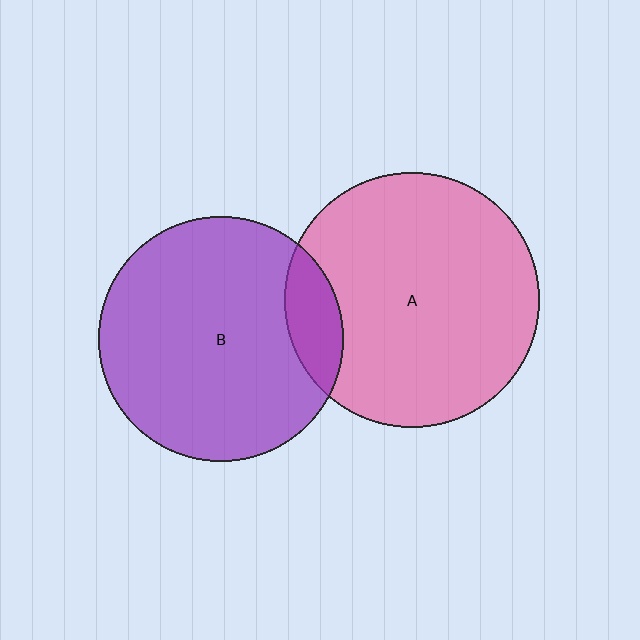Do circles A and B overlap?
Yes.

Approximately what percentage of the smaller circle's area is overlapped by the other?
Approximately 10%.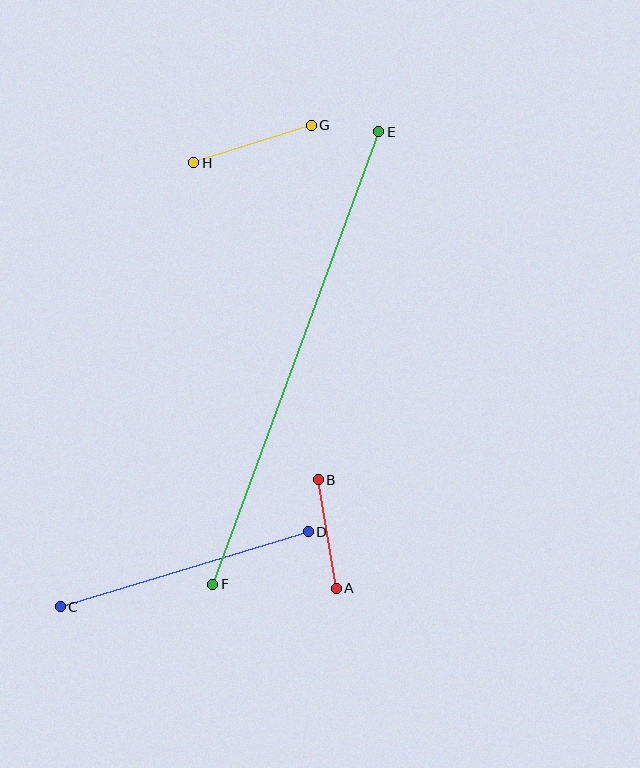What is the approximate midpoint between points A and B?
The midpoint is at approximately (327, 534) pixels.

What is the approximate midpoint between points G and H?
The midpoint is at approximately (252, 144) pixels.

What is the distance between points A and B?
The distance is approximately 110 pixels.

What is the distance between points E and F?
The distance is approximately 482 pixels.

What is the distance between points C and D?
The distance is approximately 259 pixels.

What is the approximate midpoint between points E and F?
The midpoint is at approximately (296, 358) pixels.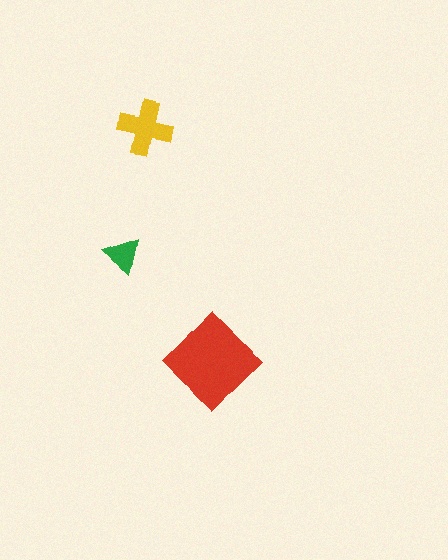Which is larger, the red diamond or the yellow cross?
The red diamond.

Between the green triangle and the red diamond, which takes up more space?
The red diamond.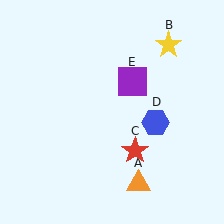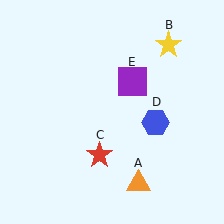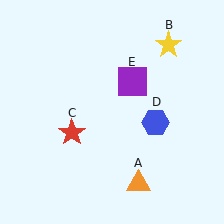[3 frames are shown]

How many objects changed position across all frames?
1 object changed position: red star (object C).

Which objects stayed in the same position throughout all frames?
Orange triangle (object A) and yellow star (object B) and blue hexagon (object D) and purple square (object E) remained stationary.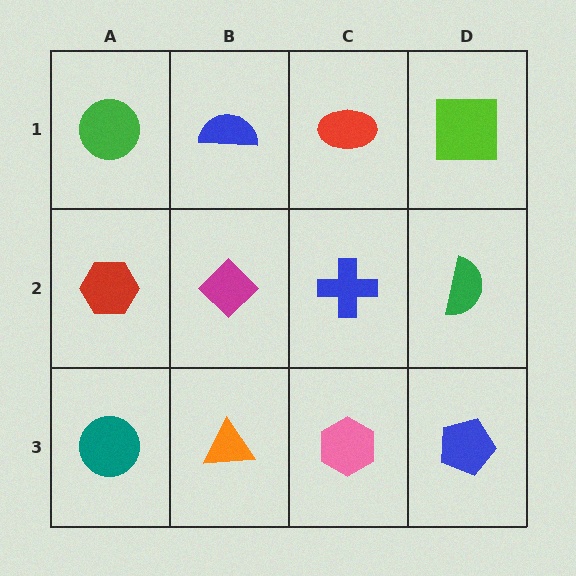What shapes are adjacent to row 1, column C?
A blue cross (row 2, column C), a blue semicircle (row 1, column B), a lime square (row 1, column D).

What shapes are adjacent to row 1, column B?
A magenta diamond (row 2, column B), a green circle (row 1, column A), a red ellipse (row 1, column C).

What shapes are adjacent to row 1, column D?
A green semicircle (row 2, column D), a red ellipse (row 1, column C).